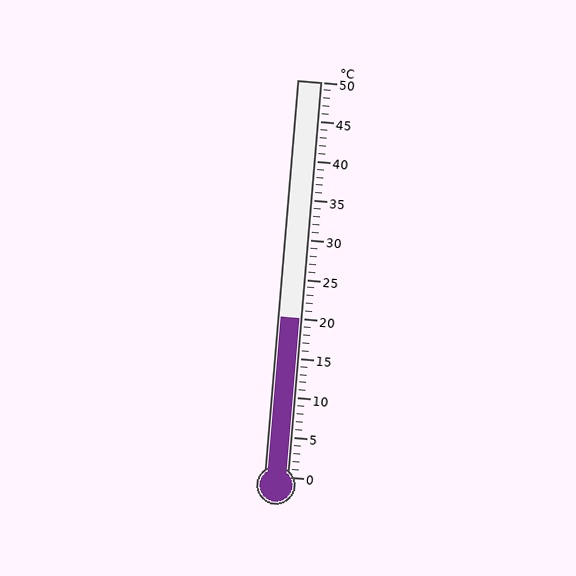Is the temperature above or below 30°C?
The temperature is below 30°C.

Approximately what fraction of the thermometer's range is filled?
The thermometer is filled to approximately 40% of its range.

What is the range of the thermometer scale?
The thermometer scale ranges from 0°C to 50°C.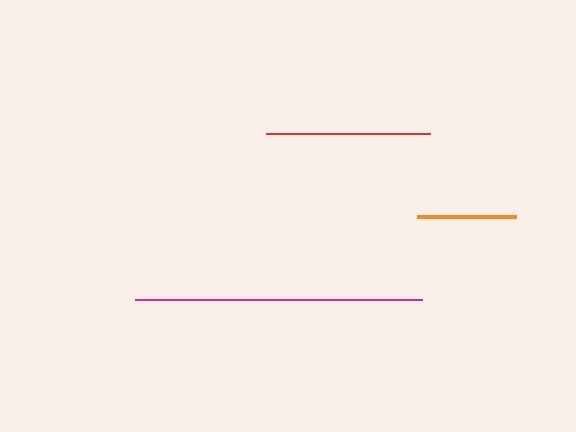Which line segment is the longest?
The magenta line is the longest at approximately 287 pixels.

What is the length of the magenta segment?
The magenta segment is approximately 287 pixels long.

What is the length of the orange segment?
The orange segment is approximately 99 pixels long.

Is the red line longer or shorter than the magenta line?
The magenta line is longer than the red line.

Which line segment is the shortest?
The orange line is the shortest at approximately 99 pixels.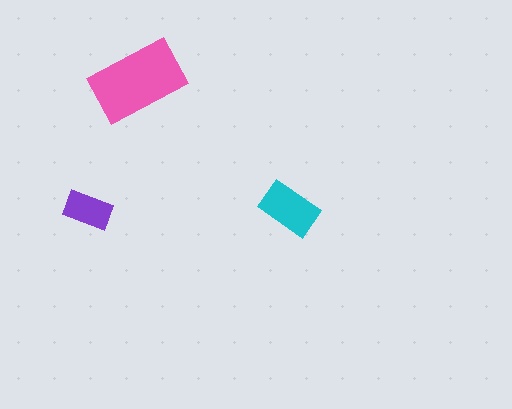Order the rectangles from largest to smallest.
the pink one, the cyan one, the purple one.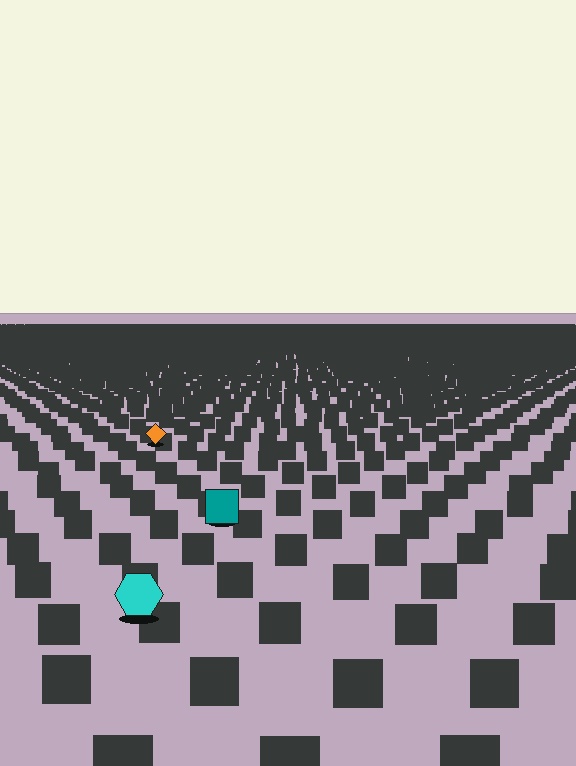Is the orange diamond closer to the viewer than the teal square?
No. The teal square is closer — you can tell from the texture gradient: the ground texture is coarser near it.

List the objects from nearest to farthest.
From nearest to farthest: the cyan hexagon, the teal square, the orange diamond.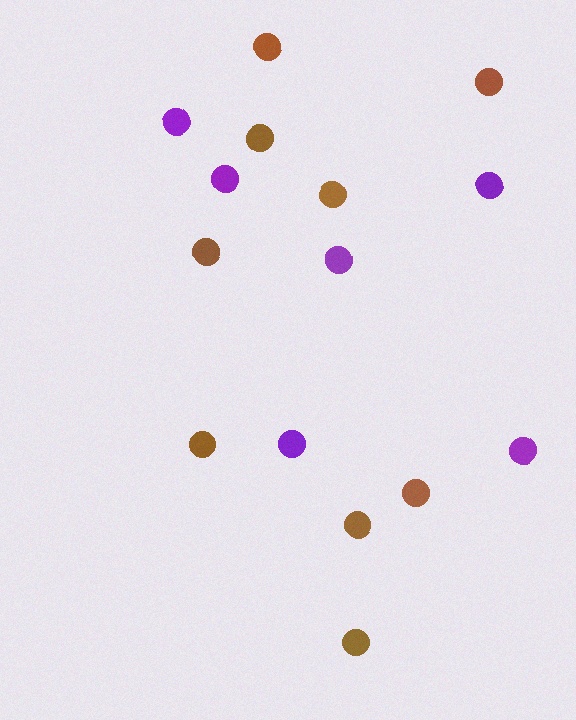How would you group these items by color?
There are 2 groups: one group of brown circles (9) and one group of purple circles (6).